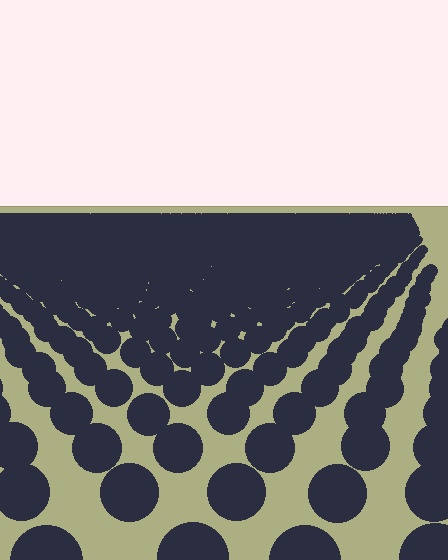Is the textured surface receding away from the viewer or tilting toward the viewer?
The surface is receding away from the viewer. Texture elements get smaller and denser toward the top.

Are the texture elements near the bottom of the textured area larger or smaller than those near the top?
Larger. Near the bottom, elements are closer to the viewer and appear at a bigger on-screen size.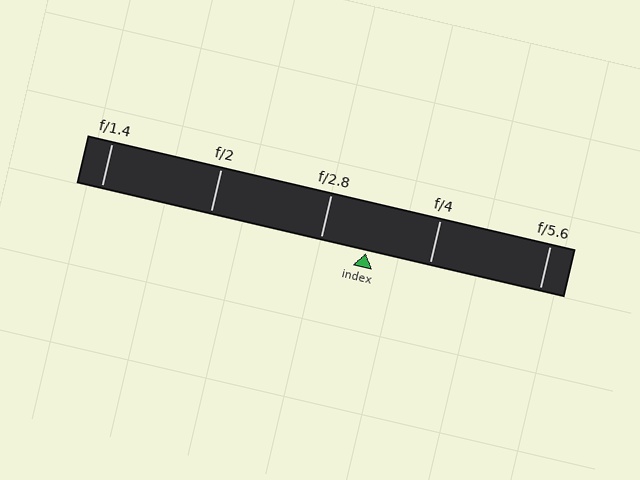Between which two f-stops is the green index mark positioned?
The index mark is between f/2.8 and f/4.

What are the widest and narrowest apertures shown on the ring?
The widest aperture shown is f/1.4 and the narrowest is f/5.6.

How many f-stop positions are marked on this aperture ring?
There are 5 f-stop positions marked.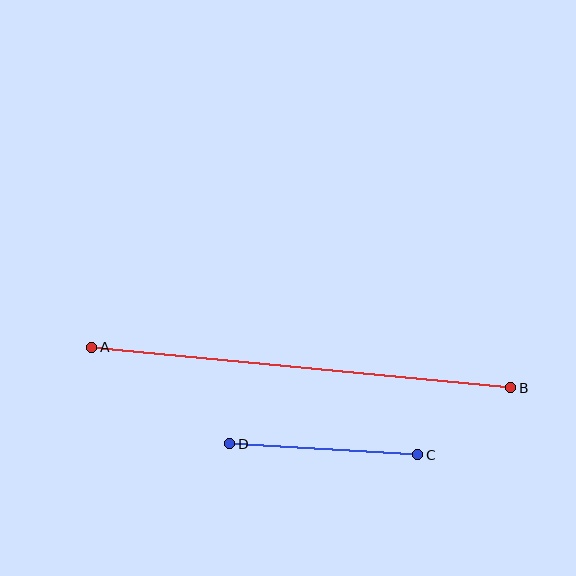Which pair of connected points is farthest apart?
Points A and B are farthest apart.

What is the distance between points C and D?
The distance is approximately 188 pixels.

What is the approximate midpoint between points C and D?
The midpoint is at approximately (324, 449) pixels.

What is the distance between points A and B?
The distance is approximately 421 pixels.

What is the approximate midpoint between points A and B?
The midpoint is at approximately (301, 368) pixels.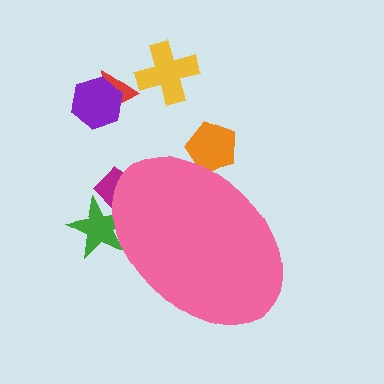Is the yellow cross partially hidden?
No, the yellow cross is fully visible.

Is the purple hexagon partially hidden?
No, the purple hexagon is fully visible.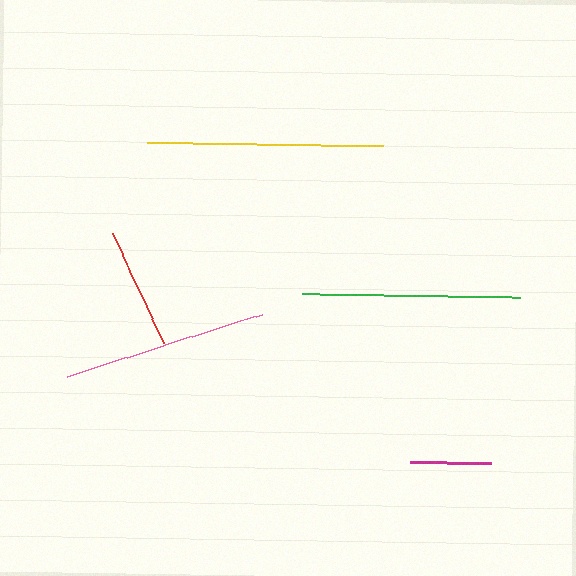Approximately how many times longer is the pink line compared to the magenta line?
The pink line is approximately 2.5 times the length of the magenta line.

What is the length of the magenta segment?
The magenta segment is approximately 81 pixels long.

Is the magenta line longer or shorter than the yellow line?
The yellow line is longer than the magenta line.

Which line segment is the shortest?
The magenta line is the shortest at approximately 81 pixels.